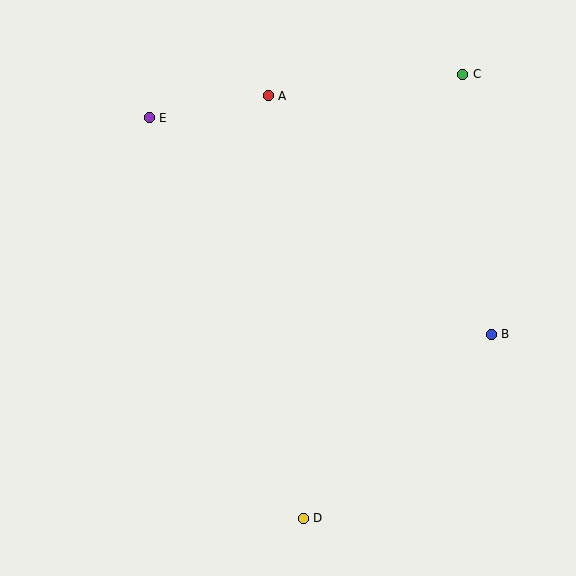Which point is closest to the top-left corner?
Point E is closest to the top-left corner.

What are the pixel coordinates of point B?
Point B is at (491, 335).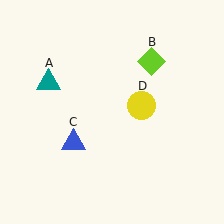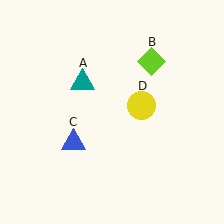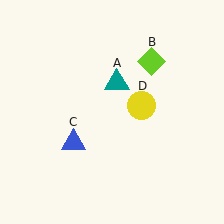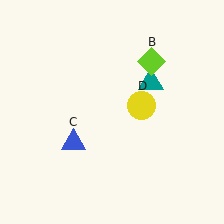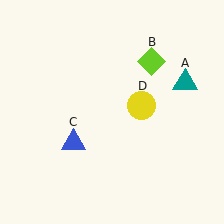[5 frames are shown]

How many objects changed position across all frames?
1 object changed position: teal triangle (object A).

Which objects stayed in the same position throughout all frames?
Lime diamond (object B) and blue triangle (object C) and yellow circle (object D) remained stationary.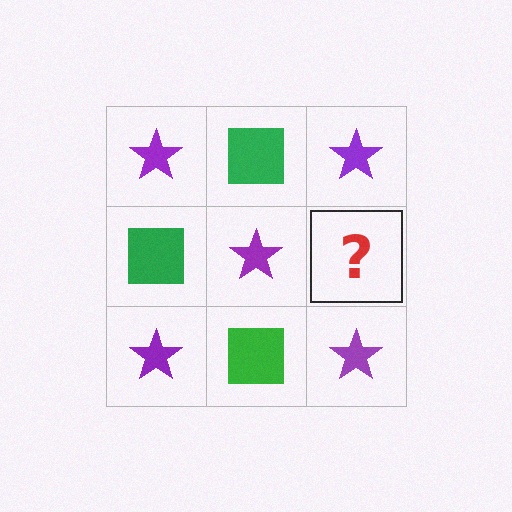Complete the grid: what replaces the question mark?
The question mark should be replaced with a green square.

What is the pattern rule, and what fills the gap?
The rule is that it alternates purple star and green square in a checkerboard pattern. The gap should be filled with a green square.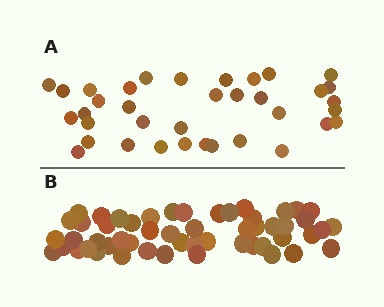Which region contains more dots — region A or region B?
Region B (the bottom region) has more dots.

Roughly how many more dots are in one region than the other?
Region B has approximately 15 more dots than region A.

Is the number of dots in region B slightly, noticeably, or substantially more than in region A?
Region B has substantially more. The ratio is roughly 1.5 to 1.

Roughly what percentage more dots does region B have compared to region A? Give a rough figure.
About 45% more.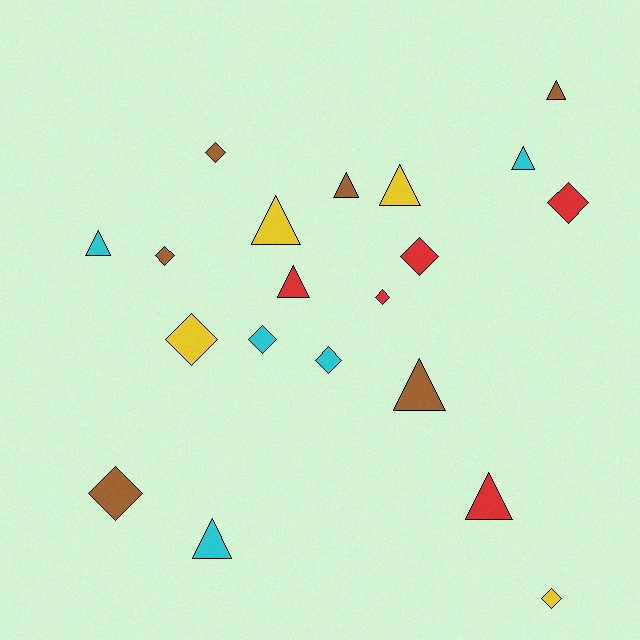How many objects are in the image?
There are 20 objects.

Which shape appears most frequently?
Triangle, with 10 objects.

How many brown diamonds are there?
There are 3 brown diamonds.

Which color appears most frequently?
Brown, with 6 objects.